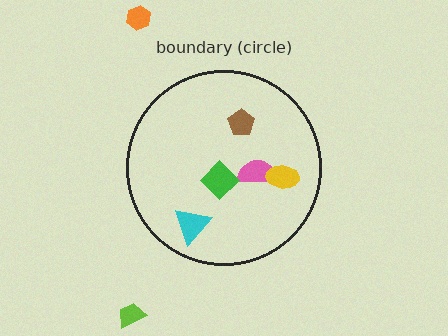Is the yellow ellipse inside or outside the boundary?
Inside.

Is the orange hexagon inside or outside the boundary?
Outside.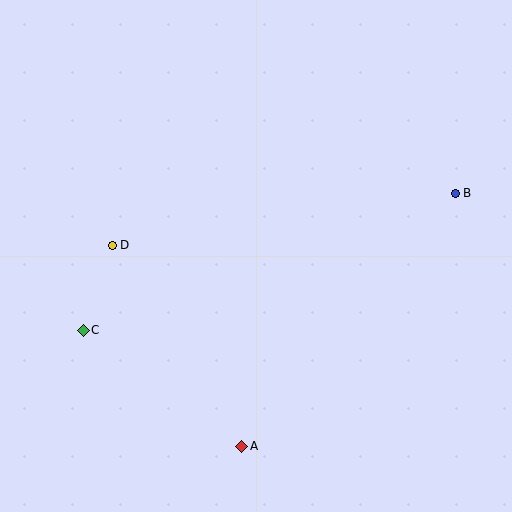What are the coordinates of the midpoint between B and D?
The midpoint between B and D is at (284, 219).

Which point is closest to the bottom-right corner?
Point A is closest to the bottom-right corner.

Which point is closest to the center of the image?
Point D at (112, 245) is closest to the center.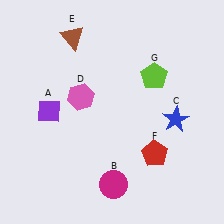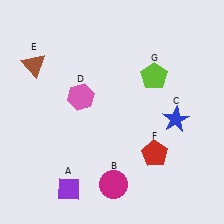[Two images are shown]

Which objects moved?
The objects that moved are: the purple diamond (A), the brown triangle (E).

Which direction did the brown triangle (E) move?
The brown triangle (E) moved left.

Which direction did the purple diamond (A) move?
The purple diamond (A) moved down.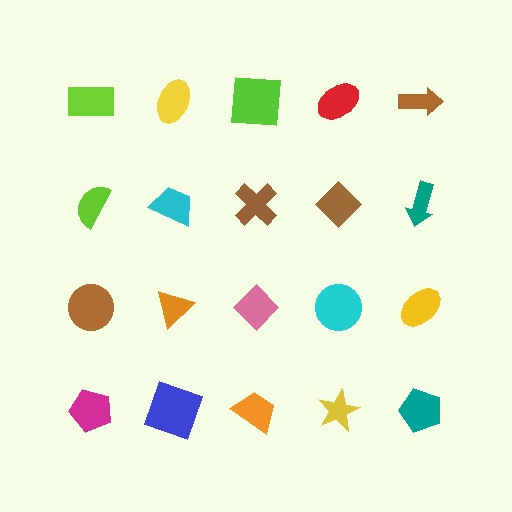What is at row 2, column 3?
A brown cross.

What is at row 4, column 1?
A magenta pentagon.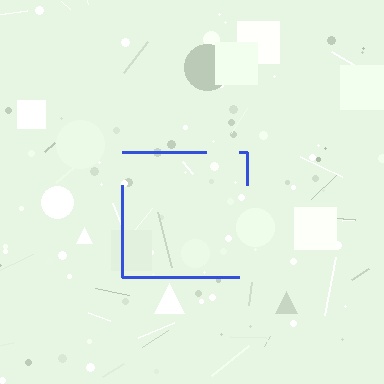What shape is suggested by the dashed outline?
The dashed outline suggests a square.